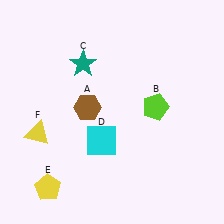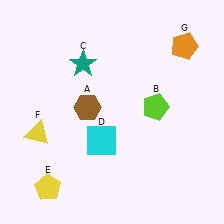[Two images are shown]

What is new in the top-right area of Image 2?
An orange pentagon (G) was added in the top-right area of Image 2.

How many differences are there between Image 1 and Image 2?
There is 1 difference between the two images.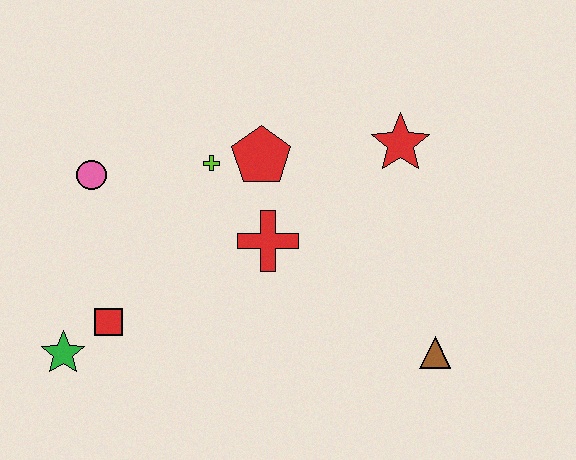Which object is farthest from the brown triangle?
The pink circle is farthest from the brown triangle.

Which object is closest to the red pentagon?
The lime cross is closest to the red pentagon.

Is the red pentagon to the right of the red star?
No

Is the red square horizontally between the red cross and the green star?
Yes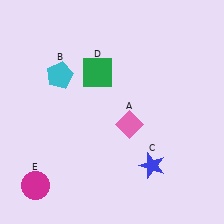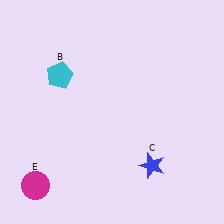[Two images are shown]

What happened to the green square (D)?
The green square (D) was removed in Image 2. It was in the top-left area of Image 1.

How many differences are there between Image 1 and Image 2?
There are 2 differences between the two images.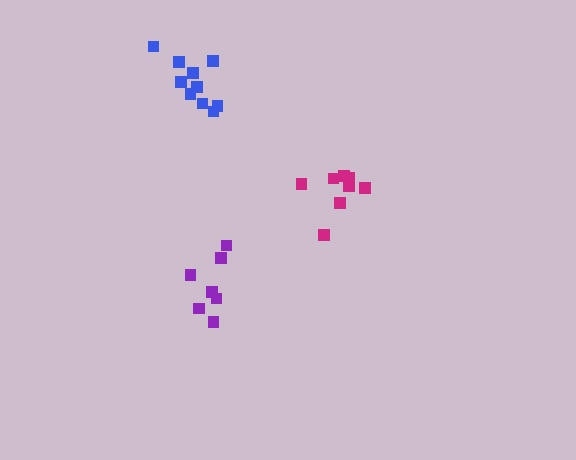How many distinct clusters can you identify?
There are 3 distinct clusters.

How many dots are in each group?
Group 1: 7 dots, Group 2: 10 dots, Group 3: 8 dots (25 total).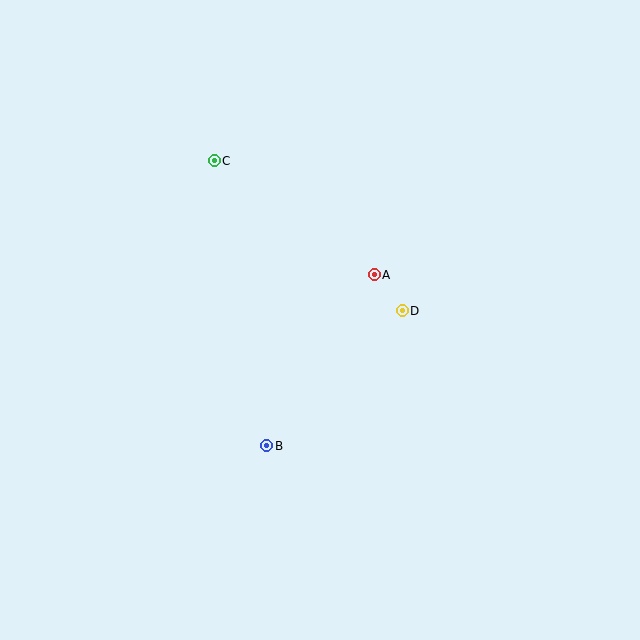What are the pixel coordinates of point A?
Point A is at (374, 275).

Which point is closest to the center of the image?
Point A at (374, 275) is closest to the center.